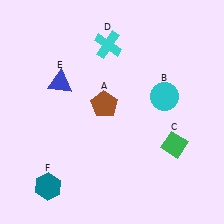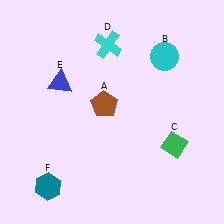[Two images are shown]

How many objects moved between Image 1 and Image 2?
1 object moved between the two images.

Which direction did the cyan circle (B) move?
The cyan circle (B) moved up.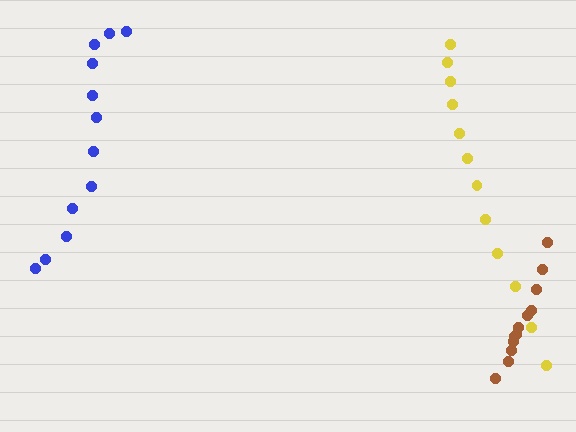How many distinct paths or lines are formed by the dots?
There are 3 distinct paths.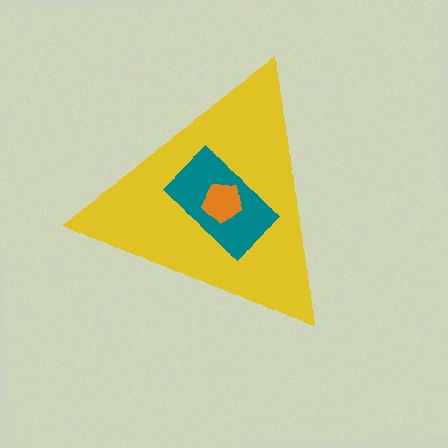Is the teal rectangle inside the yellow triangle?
Yes.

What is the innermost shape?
The orange pentagon.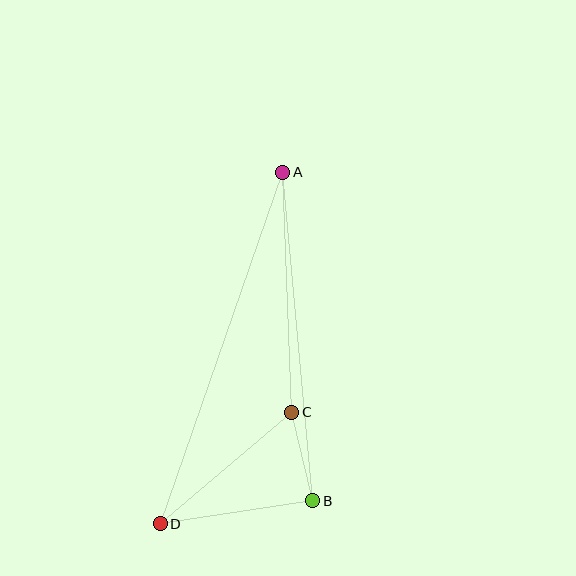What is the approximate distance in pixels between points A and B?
The distance between A and B is approximately 330 pixels.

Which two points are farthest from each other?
Points A and D are farthest from each other.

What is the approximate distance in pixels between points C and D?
The distance between C and D is approximately 172 pixels.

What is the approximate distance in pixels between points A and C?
The distance between A and C is approximately 240 pixels.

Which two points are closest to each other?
Points B and C are closest to each other.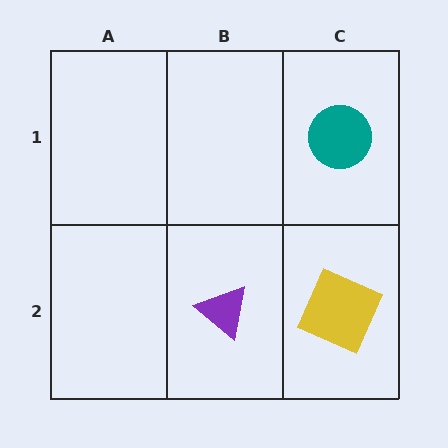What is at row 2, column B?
A purple triangle.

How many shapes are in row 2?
2 shapes.